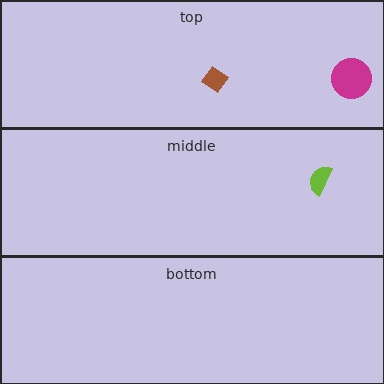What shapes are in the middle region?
The lime semicircle.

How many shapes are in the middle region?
1.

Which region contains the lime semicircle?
The middle region.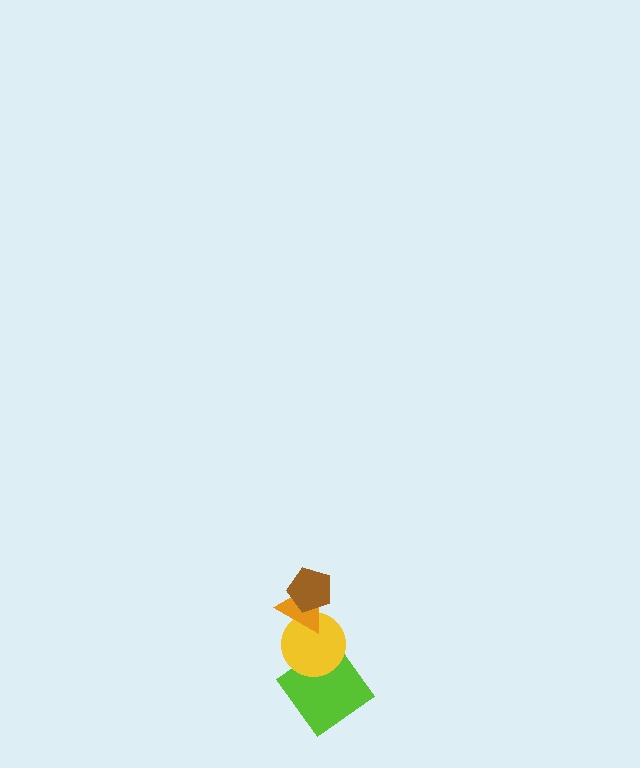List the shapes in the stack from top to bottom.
From top to bottom: the brown pentagon, the orange triangle, the yellow circle, the lime diamond.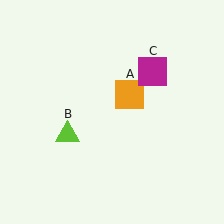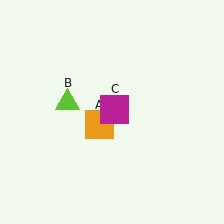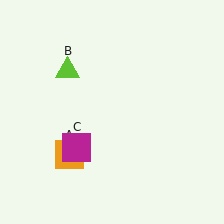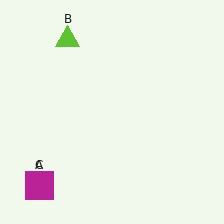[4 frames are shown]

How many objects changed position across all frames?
3 objects changed position: orange square (object A), lime triangle (object B), magenta square (object C).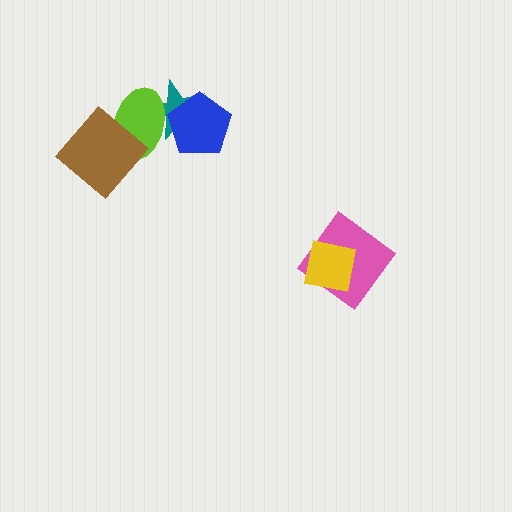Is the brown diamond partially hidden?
No, no other shape covers it.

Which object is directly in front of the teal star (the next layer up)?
The blue pentagon is directly in front of the teal star.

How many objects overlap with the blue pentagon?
2 objects overlap with the blue pentagon.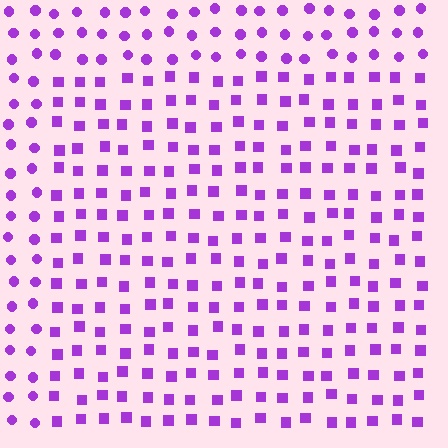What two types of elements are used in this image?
The image uses squares inside the rectangle region and circles outside it.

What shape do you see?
I see a rectangle.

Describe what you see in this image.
The image is filled with small purple elements arranged in a uniform grid. A rectangle-shaped region contains squares, while the surrounding area contains circles. The boundary is defined purely by the change in element shape.